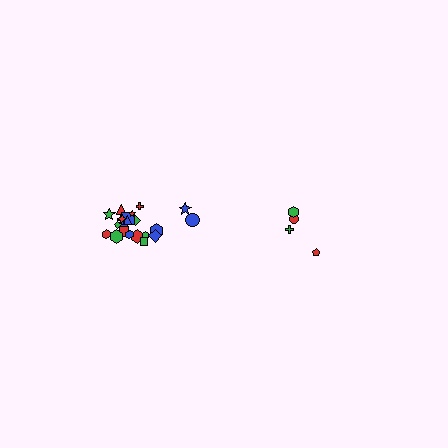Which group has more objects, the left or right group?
The left group.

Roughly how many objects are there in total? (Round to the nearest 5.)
Roughly 25 objects in total.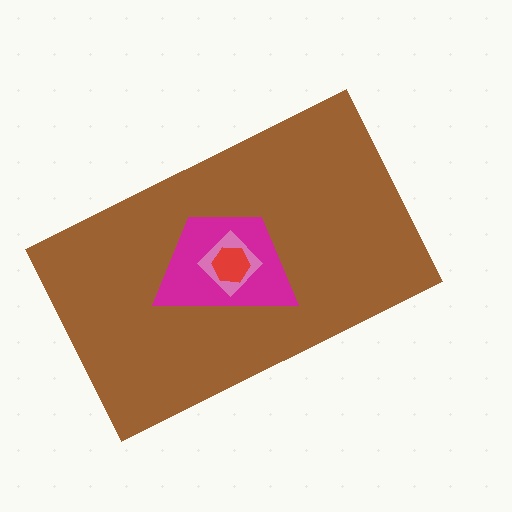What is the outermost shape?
The brown rectangle.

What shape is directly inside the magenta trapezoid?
The pink diamond.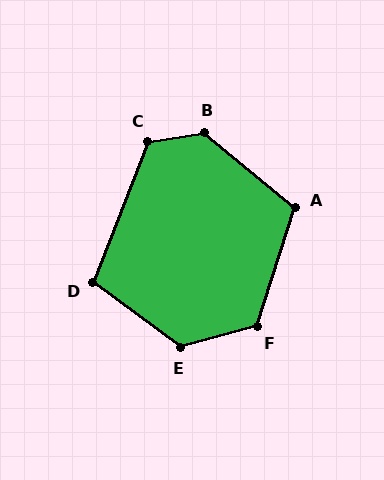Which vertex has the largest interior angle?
B, at approximately 131 degrees.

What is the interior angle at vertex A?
Approximately 112 degrees (obtuse).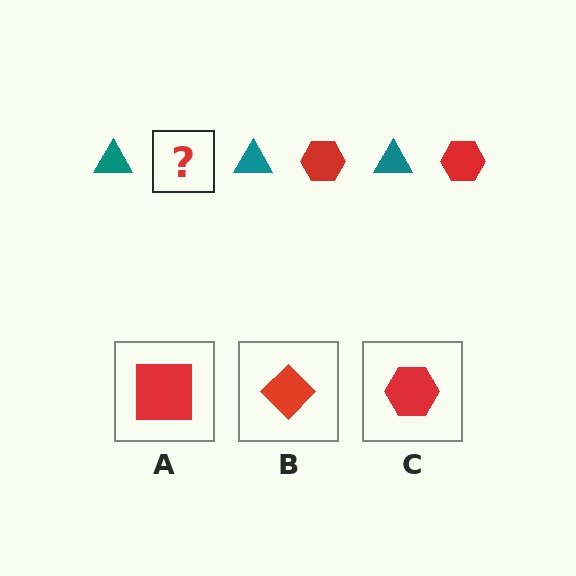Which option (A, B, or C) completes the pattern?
C.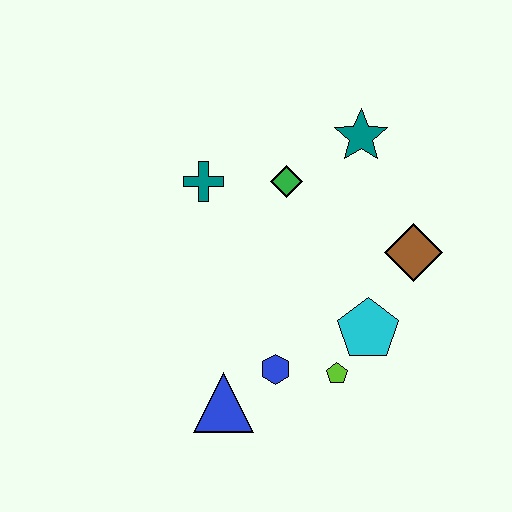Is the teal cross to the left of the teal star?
Yes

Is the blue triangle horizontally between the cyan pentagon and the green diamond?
No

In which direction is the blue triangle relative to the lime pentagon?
The blue triangle is to the left of the lime pentagon.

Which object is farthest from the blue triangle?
The teal star is farthest from the blue triangle.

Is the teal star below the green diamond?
No